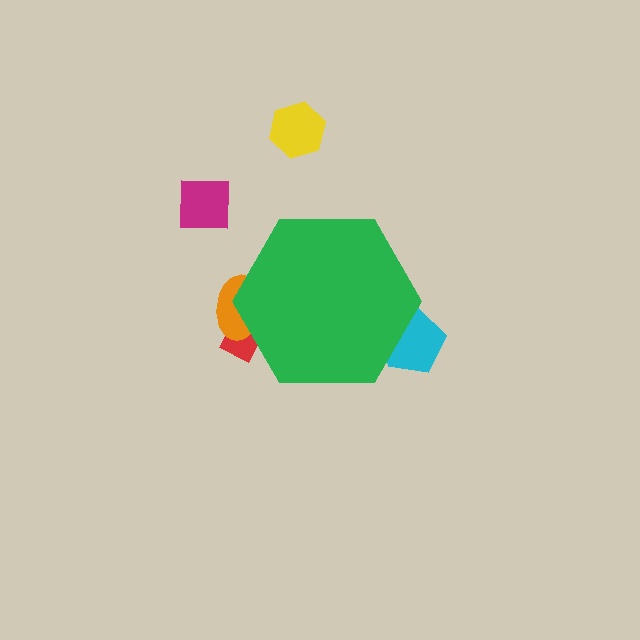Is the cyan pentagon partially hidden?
Yes, the cyan pentagon is partially hidden behind the green hexagon.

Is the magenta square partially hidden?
No, the magenta square is fully visible.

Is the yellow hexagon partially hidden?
No, the yellow hexagon is fully visible.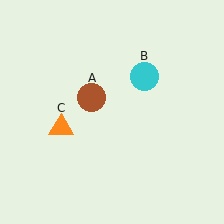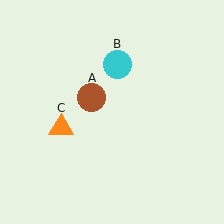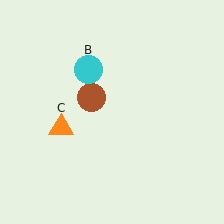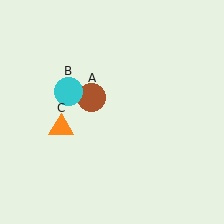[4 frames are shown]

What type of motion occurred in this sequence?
The cyan circle (object B) rotated counterclockwise around the center of the scene.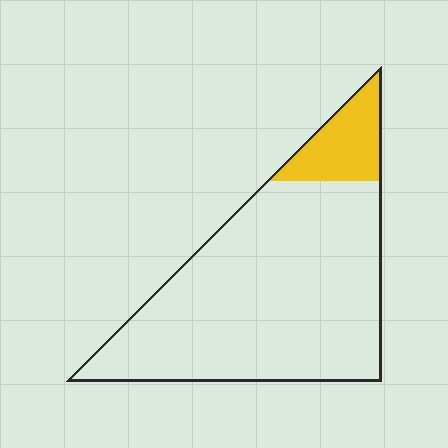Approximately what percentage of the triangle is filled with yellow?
Approximately 15%.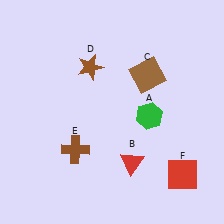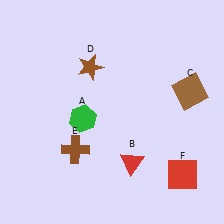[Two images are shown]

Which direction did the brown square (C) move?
The brown square (C) moved right.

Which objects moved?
The objects that moved are: the green hexagon (A), the brown square (C).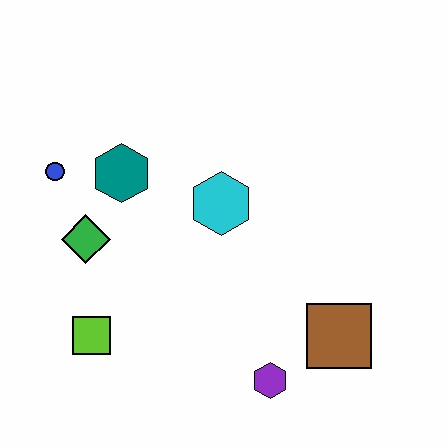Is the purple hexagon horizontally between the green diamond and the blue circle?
No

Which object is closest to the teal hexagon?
The blue circle is closest to the teal hexagon.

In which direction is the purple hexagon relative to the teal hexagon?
The purple hexagon is below the teal hexagon.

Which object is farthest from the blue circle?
The brown square is farthest from the blue circle.